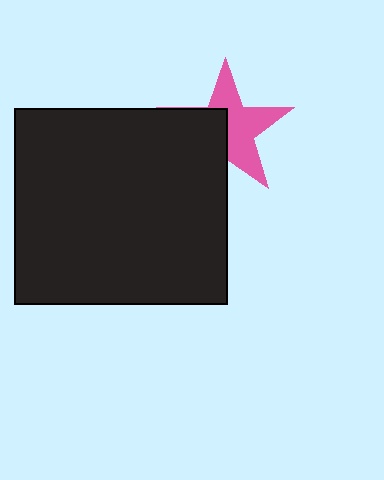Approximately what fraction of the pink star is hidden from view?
Roughly 44% of the pink star is hidden behind the black rectangle.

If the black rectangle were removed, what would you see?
You would see the complete pink star.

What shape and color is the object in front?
The object in front is a black rectangle.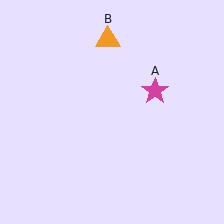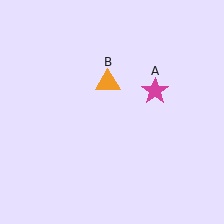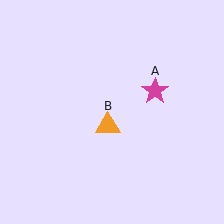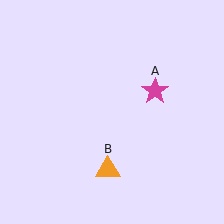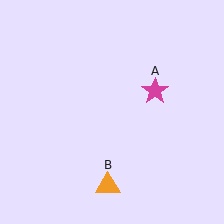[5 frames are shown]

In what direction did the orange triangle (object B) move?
The orange triangle (object B) moved down.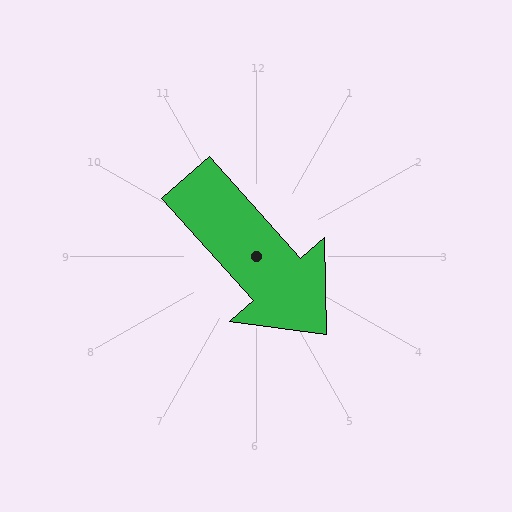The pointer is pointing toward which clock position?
Roughly 5 o'clock.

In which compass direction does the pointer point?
Southeast.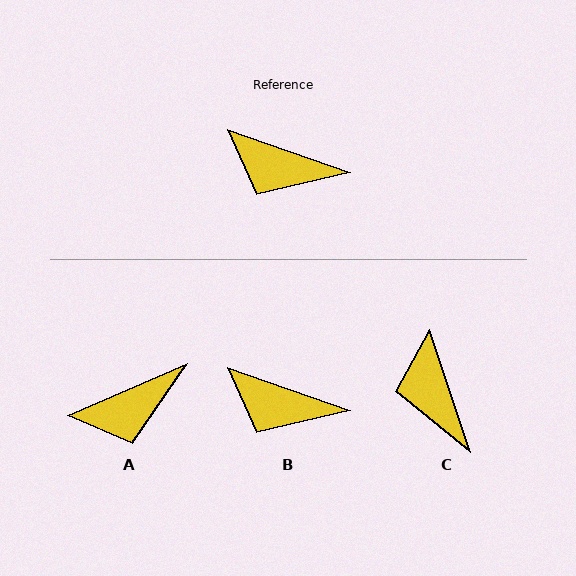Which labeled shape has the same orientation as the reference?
B.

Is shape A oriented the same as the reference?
No, it is off by about 42 degrees.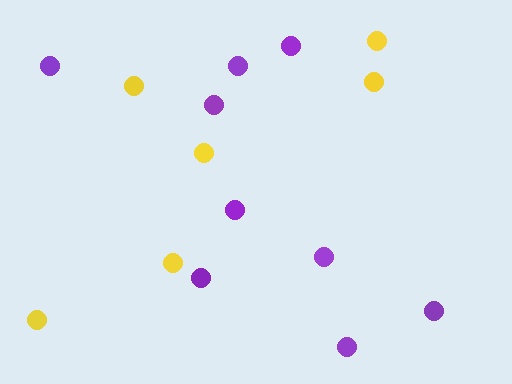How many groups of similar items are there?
There are 2 groups: one group of yellow circles (6) and one group of purple circles (9).